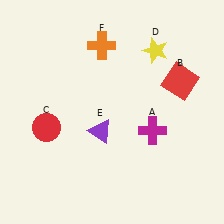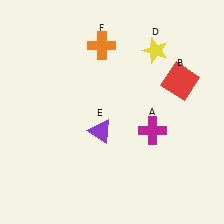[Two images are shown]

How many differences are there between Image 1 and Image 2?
There is 1 difference between the two images.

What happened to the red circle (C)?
The red circle (C) was removed in Image 2. It was in the bottom-left area of Image 1.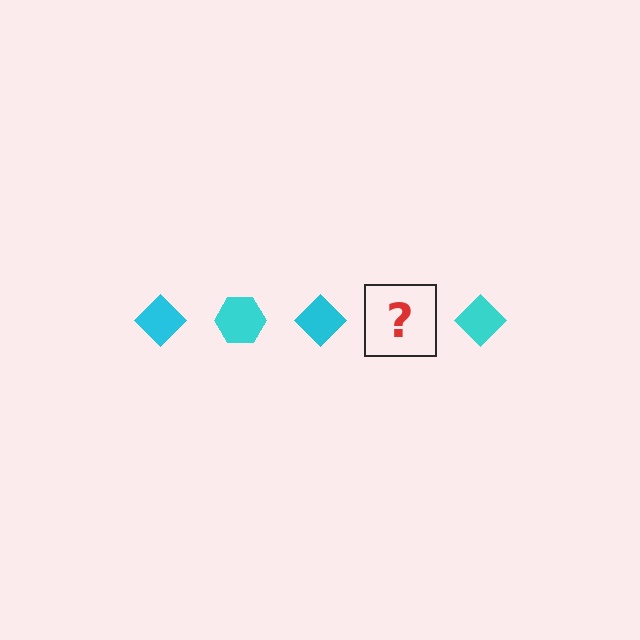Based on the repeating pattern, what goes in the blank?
The blank should be a cyan hexagon.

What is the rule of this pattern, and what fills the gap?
The rule is that the pattern cycles through diamond, hexagon shapes in cyan. The gap should be filled with a cyan hexagon.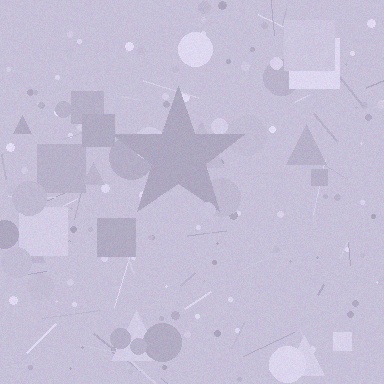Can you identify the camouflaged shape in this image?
The camouflaged shape is a star.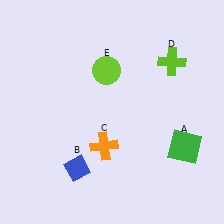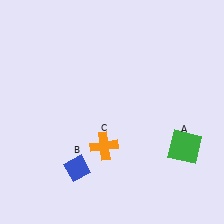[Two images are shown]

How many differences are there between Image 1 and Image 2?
There are 2 differences between the two images.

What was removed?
The lime circle (E), the lime cross (D) were removed in Image 2.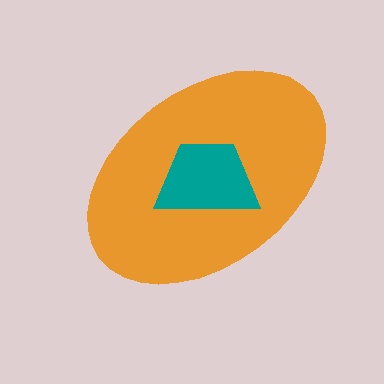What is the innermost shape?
The teal trapezoid.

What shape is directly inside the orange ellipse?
The teal trapezoid.